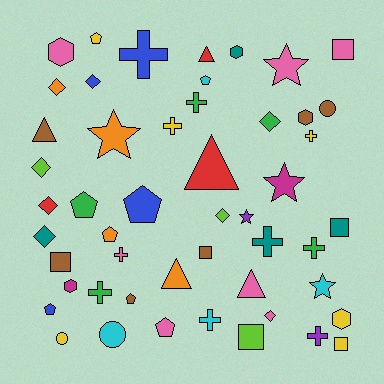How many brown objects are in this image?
There are 6 brown objects.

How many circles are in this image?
There are 3 circles.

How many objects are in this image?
There are 50 objects.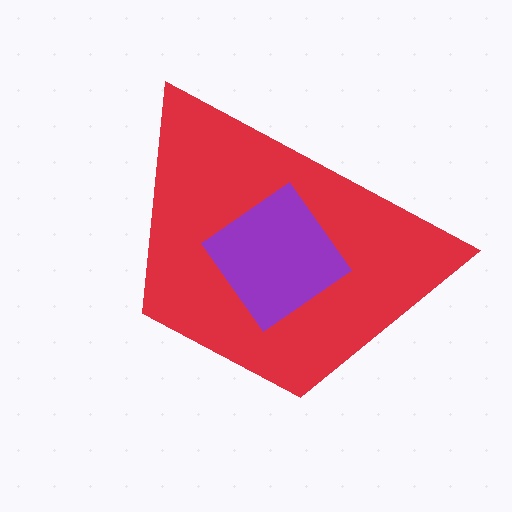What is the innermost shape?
The purple diamond.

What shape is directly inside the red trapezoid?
The purple diamond.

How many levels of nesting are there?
2.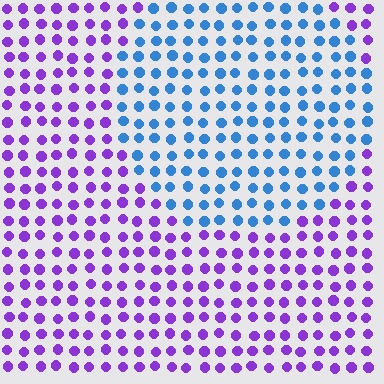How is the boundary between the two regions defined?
The boundary is defined purely by a slight shift in hue (about 63 degrees). Spacing, size, and orientation are identical on both sides.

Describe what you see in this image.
The image is filled with small purple elements in a uniform arrangement. A circle-shaped region is visible where the elements are tinted to a slightly different hue, forming a subtle color boundary.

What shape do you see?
I see a circle.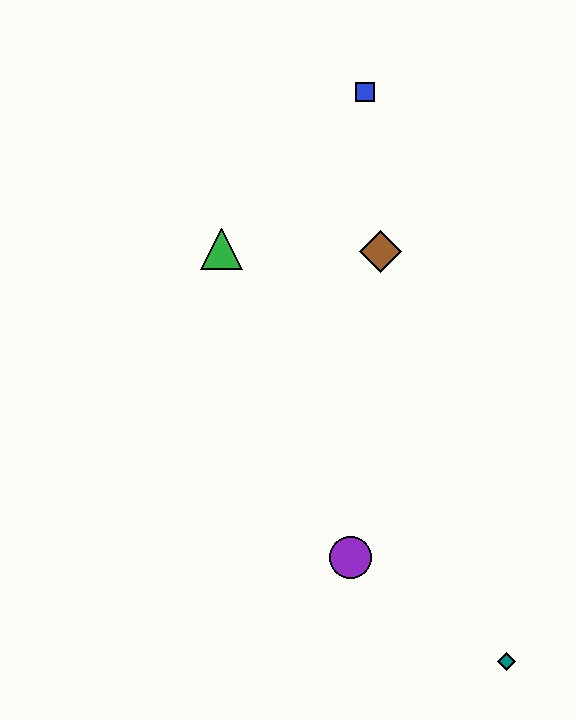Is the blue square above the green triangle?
Yes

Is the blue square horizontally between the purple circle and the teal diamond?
Yes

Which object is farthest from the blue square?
The teal diamond is farthest from the blue square.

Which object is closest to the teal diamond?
The purple circle is closest to the teal diamond.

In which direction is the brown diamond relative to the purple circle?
The brown diamond is above the purple circle.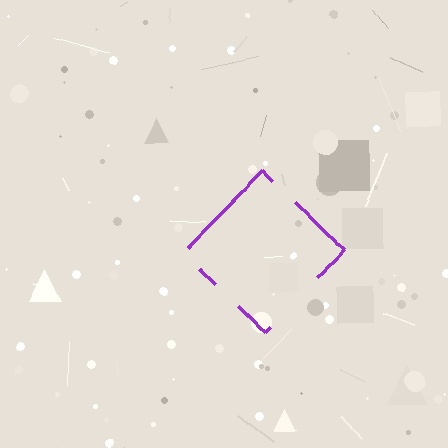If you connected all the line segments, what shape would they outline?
They would outline a diamond.